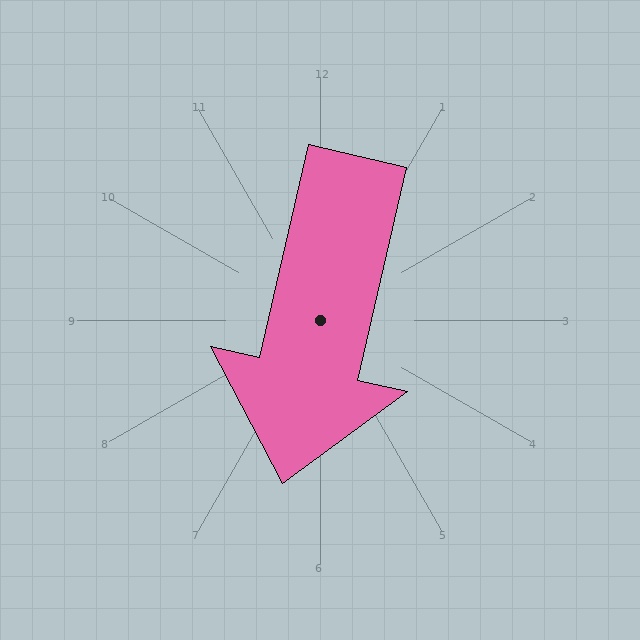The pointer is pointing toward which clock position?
Roughly 6 o'clock.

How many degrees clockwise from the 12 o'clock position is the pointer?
Approximately 193 degrees.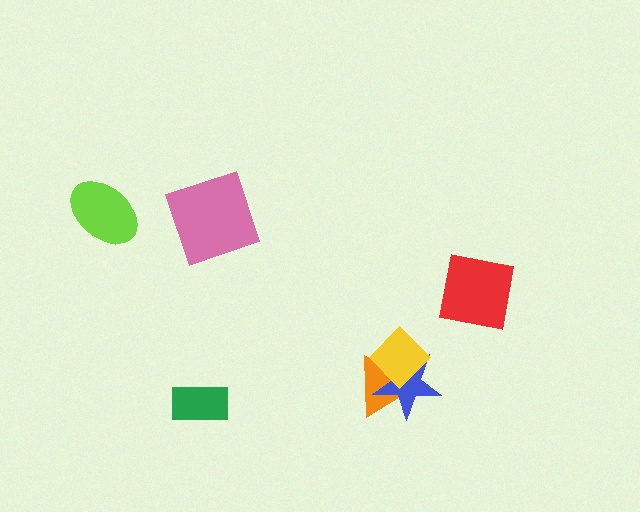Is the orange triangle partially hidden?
Yes, it is partially covered by another shape.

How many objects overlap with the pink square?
0 objects overlap with the pink square.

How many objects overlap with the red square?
0 objects overlap with the red square.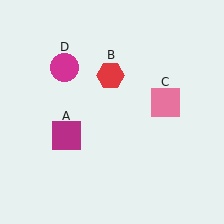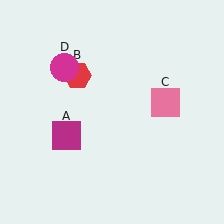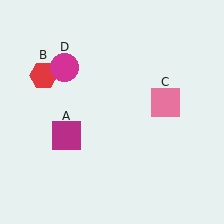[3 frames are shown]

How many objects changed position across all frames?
1 object changed position: red hexagon (object B).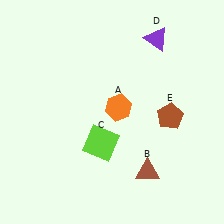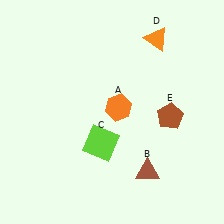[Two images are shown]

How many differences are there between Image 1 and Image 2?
There is 1 difference between the two images.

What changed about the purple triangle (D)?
In Image 1, D is purple. In Image 2, it changed to orange.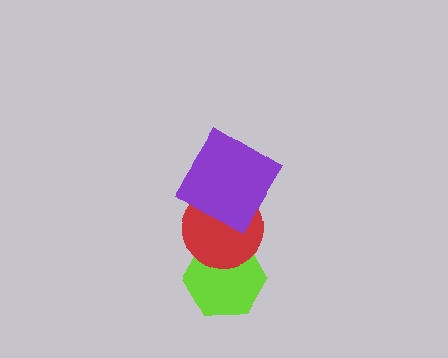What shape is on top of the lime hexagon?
The red circle is on top of the lime hexagon.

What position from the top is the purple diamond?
The purple diamond is 1st from the top.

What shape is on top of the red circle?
The purple diamond is on top of the red circle.